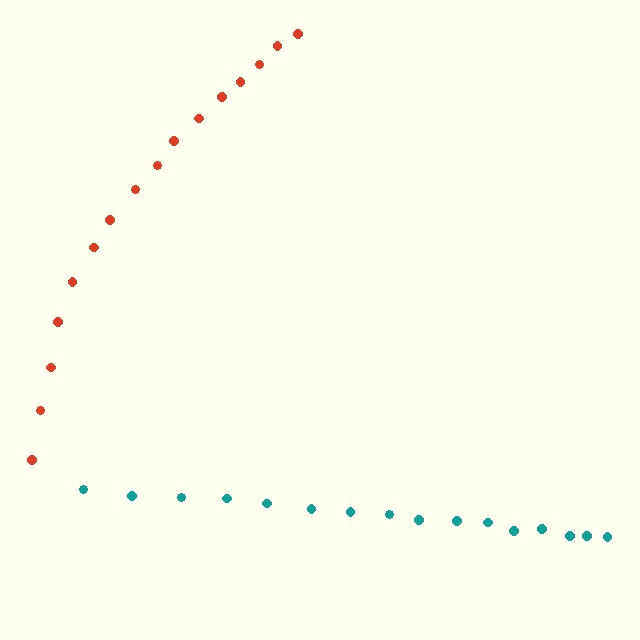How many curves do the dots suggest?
There are 2 distinct paths.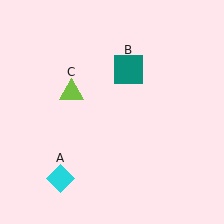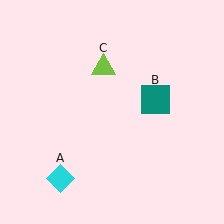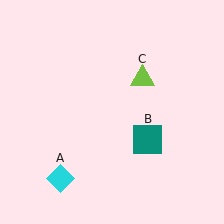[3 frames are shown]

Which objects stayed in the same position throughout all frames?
Cyan diamond (object A) remained stationary.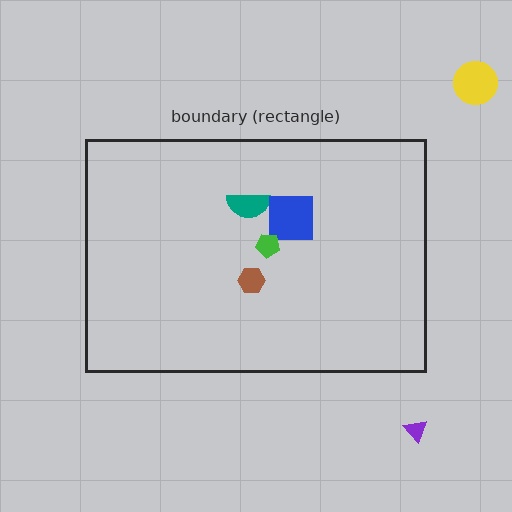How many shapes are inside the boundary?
4 inside, 2 outside.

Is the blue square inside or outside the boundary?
Inside.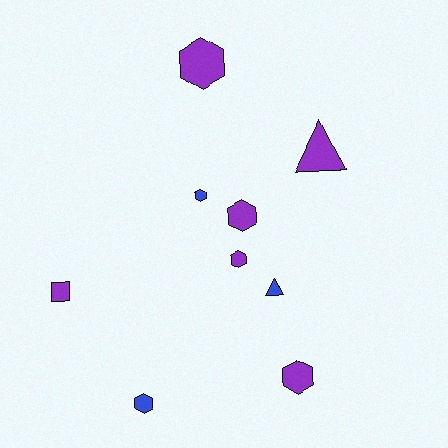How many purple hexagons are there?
There are 4 purple hexagons.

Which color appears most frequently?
Purple, with 6 objects.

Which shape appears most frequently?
Hexagon, with 6 objects.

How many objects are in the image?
There are 9 objects.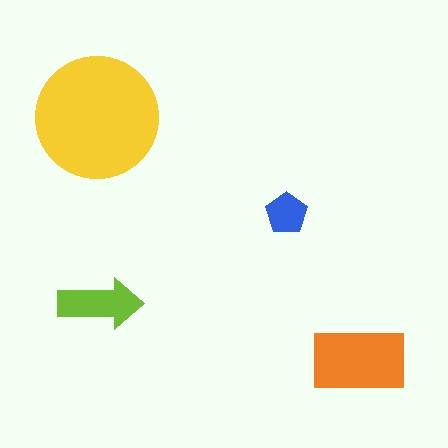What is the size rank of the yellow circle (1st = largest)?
1st.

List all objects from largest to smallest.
The yellow circle, the orange rectangle, the lime arrow, the blue pentagon.